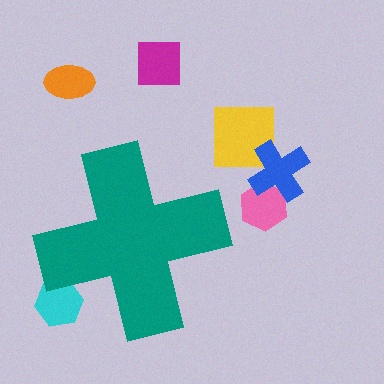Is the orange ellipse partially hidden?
No, the orange ellipse is fully visible.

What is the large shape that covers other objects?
A teal cross.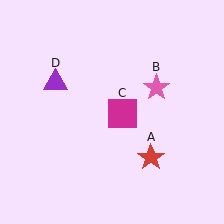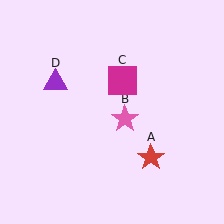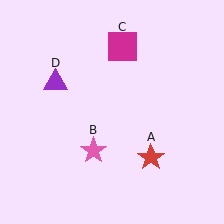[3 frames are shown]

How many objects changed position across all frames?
2 objects changed position: pink star (object B), magenta square (object C).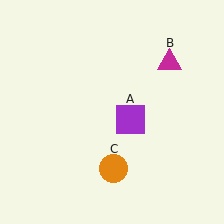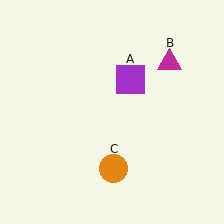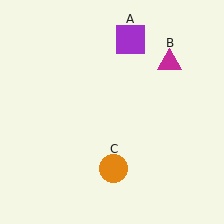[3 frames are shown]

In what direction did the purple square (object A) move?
The purple square (object A) moved up.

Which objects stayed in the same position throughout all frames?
Magenta triangle (object B) and orange circle (object C) remained stationary.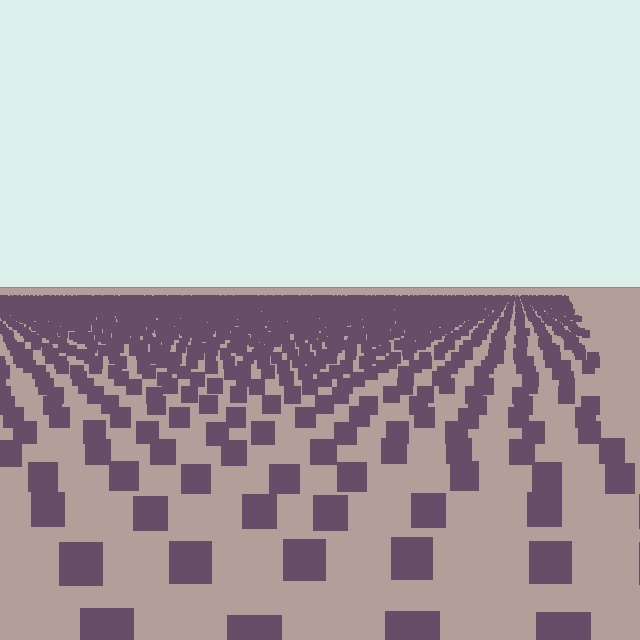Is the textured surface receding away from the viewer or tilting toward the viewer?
The surface is receding away from the viewer. Texture elements get smaller and denser toward the top.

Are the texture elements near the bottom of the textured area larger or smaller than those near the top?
Larger. Near the bottom, elements are closer to the viewer and appear at a bigger on-screen size.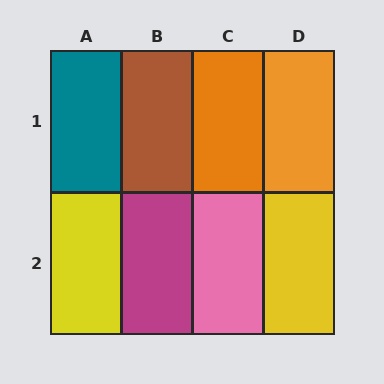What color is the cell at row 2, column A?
Yellow.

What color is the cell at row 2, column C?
Pink.